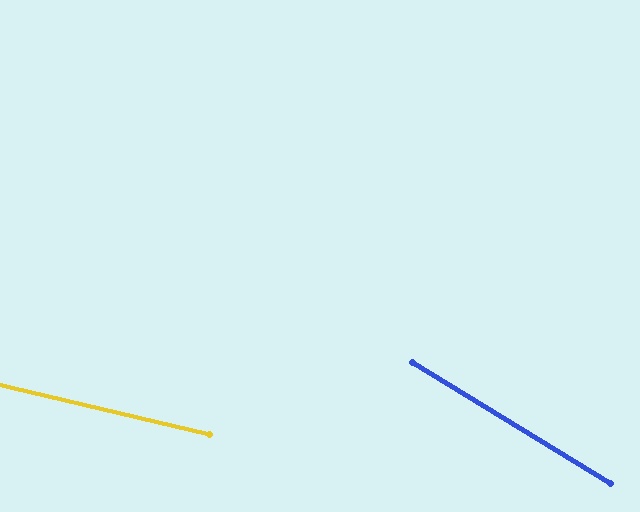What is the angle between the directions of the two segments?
Approximately 18 degrees.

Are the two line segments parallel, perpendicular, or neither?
Neither parallel nor perpendicular — they differ by about 18°.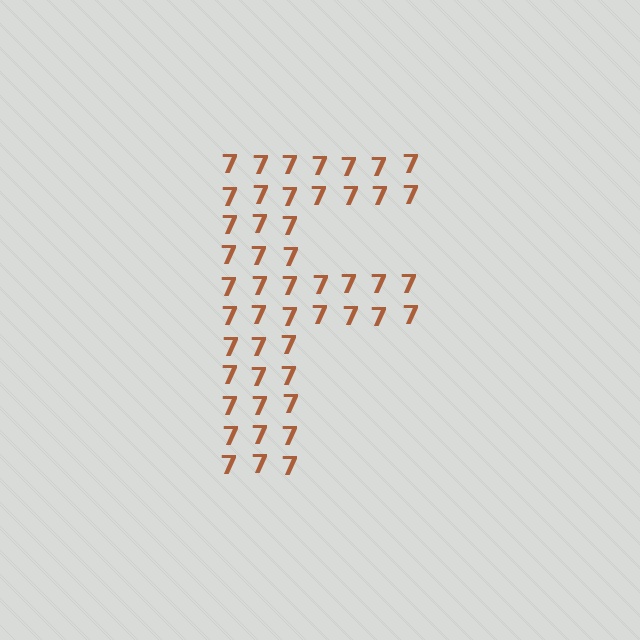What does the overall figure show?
The overall figure shows the letter F.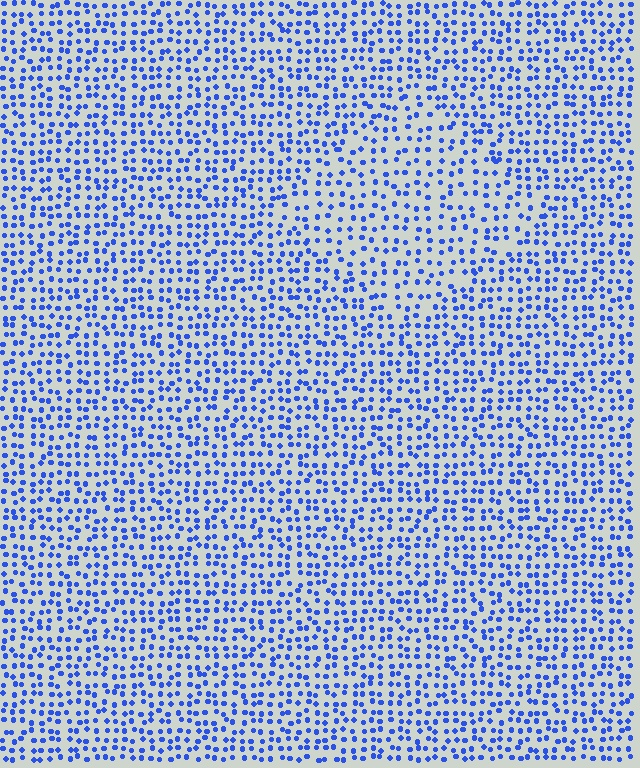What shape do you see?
I see a diamond.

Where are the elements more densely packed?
The elements are more densely packed outside the diamond boundary.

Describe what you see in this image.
The image contains small blue elements arranged at two different densities. A diamond-shaped region is visible where the elements are less densely packed than the surrounding area.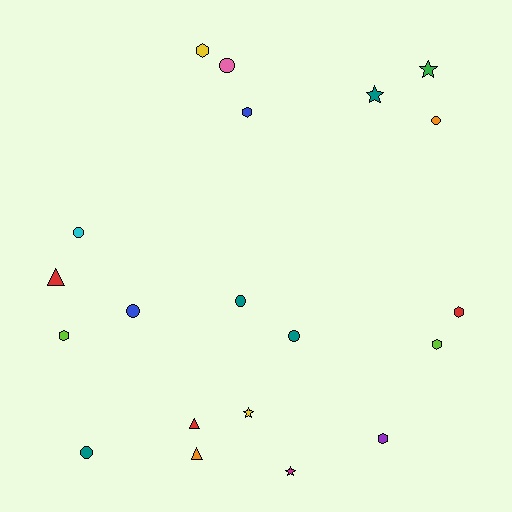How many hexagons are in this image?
There are 6 hexagons.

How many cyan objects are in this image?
There is 1 cyan object.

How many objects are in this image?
There are 20 objects.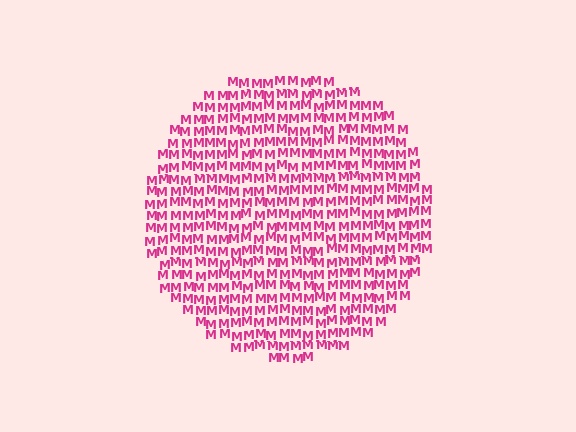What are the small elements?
The small elements are letter M's.